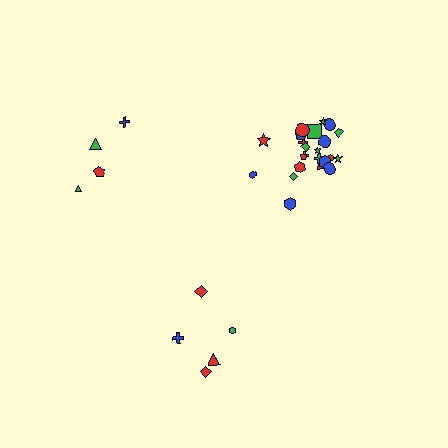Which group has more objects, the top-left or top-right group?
The top-right group.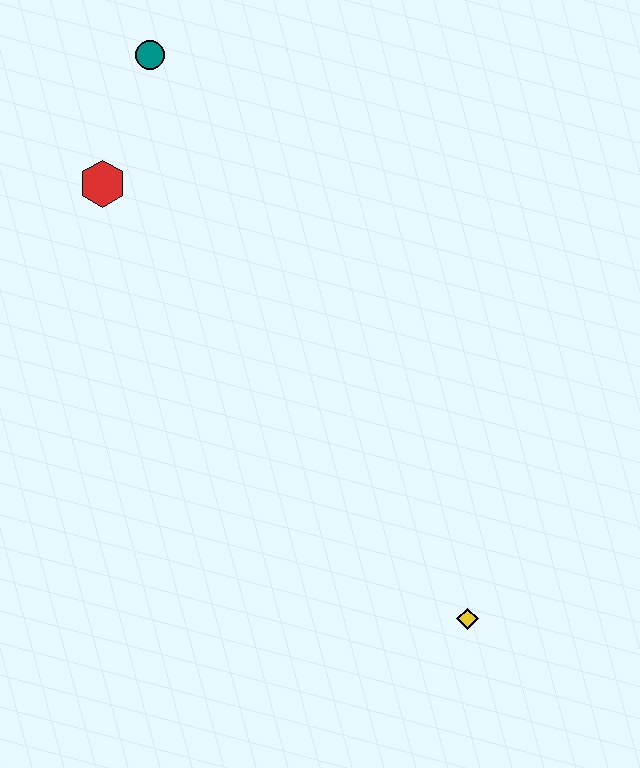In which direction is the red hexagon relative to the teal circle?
The red hexagon is below the teal circle.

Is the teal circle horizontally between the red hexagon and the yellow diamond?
Yes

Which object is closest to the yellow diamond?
The red hexagon is closest to the yellow diamond.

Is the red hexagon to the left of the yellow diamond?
Yes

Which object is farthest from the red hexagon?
The yellow diamond is farthest from the red hexagon.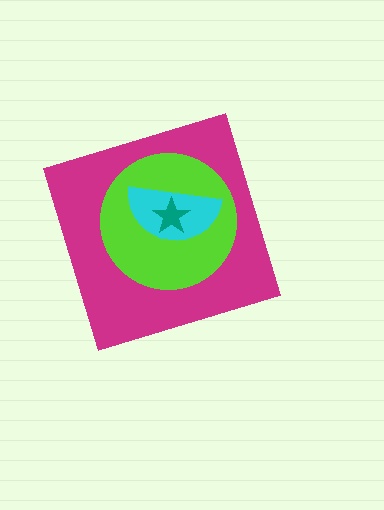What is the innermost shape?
The teal star.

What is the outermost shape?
The magenta diamond.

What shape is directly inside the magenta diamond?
The lime circle.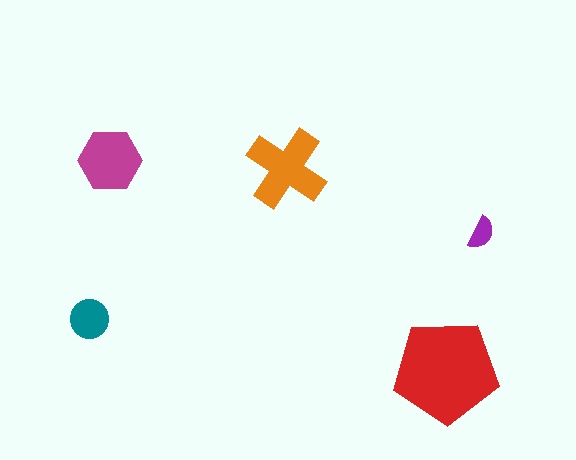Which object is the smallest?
The purple semicircle.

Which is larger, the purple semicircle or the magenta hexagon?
The magenta hexagon.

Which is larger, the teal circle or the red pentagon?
The red pentagon.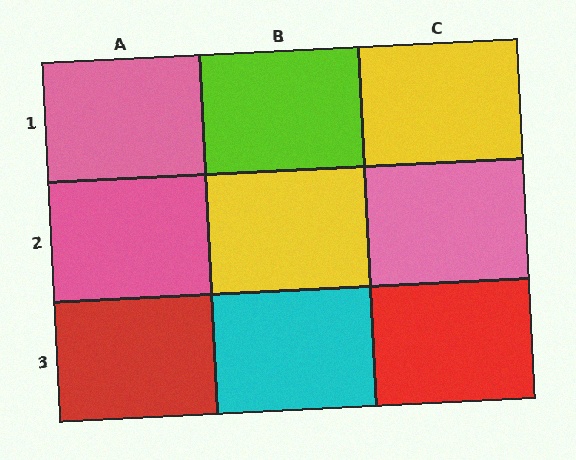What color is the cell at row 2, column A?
Pink.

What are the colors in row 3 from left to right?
Red, cyan, red.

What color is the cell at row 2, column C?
Pink.